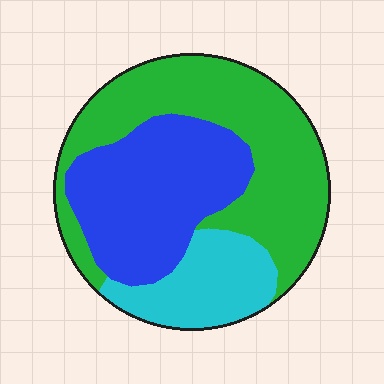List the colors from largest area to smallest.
From largest to smallest: green, blue, cyan.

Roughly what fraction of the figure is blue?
Blue takes up between a quarter and a half of the figure.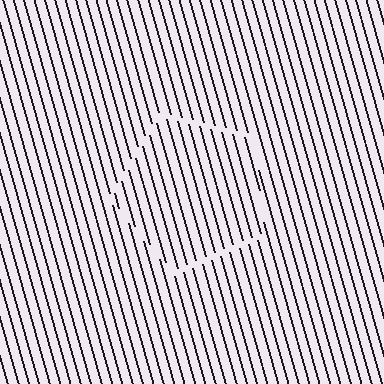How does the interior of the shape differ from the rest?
The interior of the shape contains the same grating, shifted by half a period — the contour is defined by the phase discontinuity where line-ends from the inner and outer gratings abut.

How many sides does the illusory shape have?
5 sides — the line-ends trace a pentagon.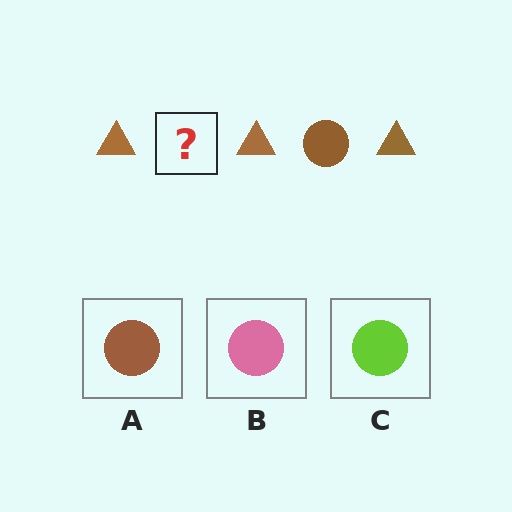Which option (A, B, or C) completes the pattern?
A.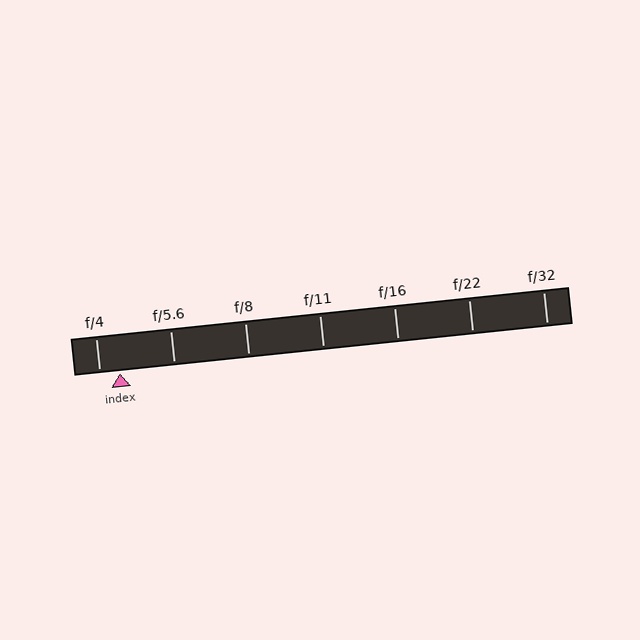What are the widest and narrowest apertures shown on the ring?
The widest aperture shown is f/4 and the narrowest is f/32.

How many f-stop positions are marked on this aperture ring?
There are 7 f-stop positions marked.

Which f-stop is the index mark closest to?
The index mark is closest to f/4.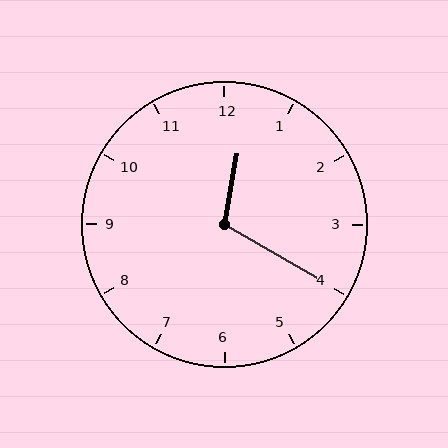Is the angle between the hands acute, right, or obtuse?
It is obtuse.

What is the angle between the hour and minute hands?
Approximately 110 degrees.